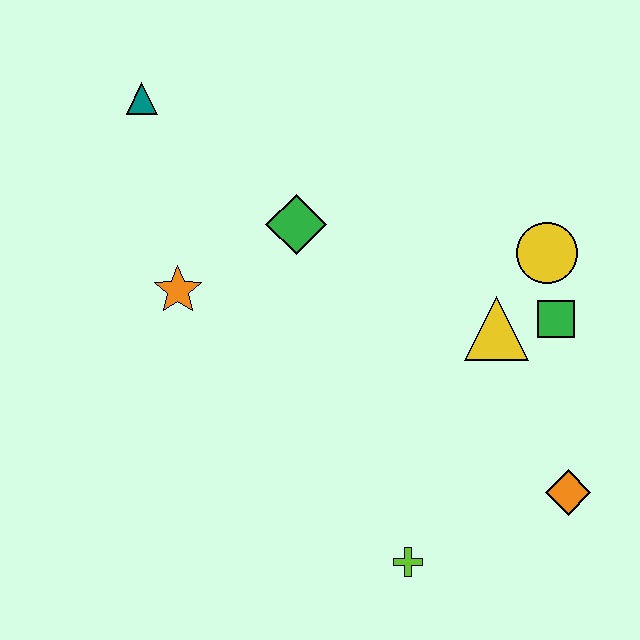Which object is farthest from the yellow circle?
The teal triangle is farthest from the yellow circle.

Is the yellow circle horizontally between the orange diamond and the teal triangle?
Yes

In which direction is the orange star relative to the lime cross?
The orange star is above the lime cross.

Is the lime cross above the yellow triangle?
No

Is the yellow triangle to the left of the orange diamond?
Yes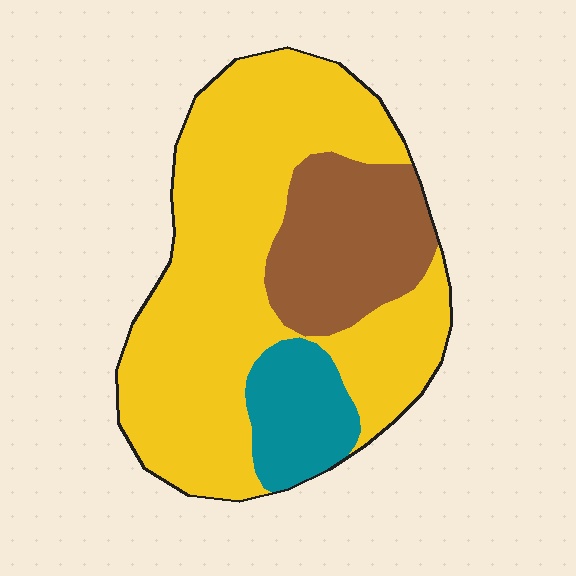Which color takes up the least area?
Teal, at roughly 10%.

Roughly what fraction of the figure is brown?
Brown covers around 20% of the figure.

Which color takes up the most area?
Yellow, at roughly 65%.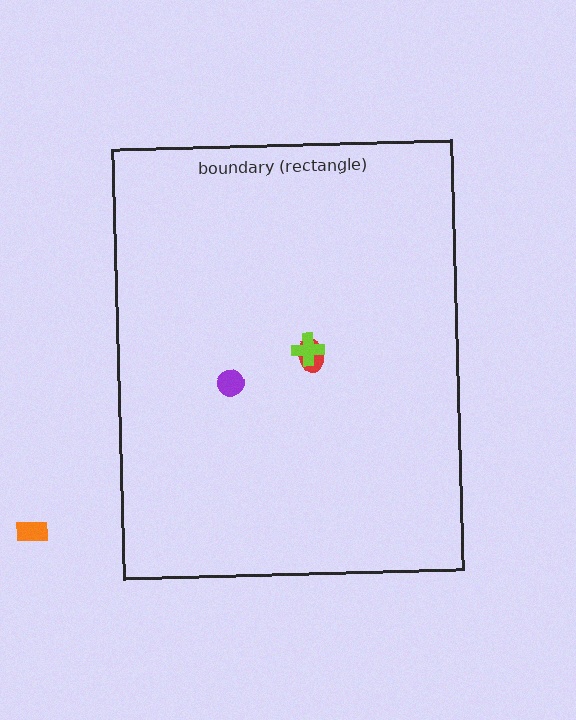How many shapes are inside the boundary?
3 inside, 1 outside.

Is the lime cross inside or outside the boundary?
Inside.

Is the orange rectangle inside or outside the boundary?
Outside.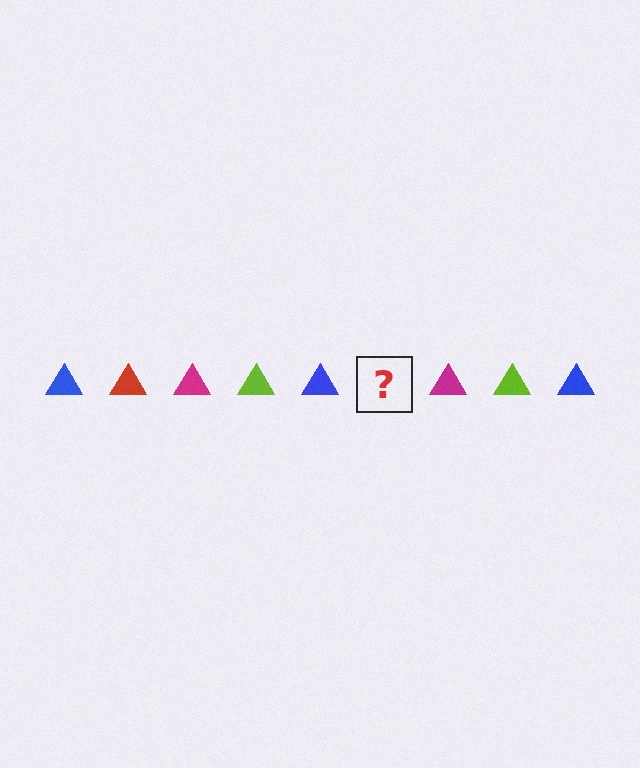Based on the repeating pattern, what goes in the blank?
The blank should be a red triangle.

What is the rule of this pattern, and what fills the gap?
The rule is that the pattern cycles through blue, red, magenta, lime triangles. The gap should be filled with a red triangle.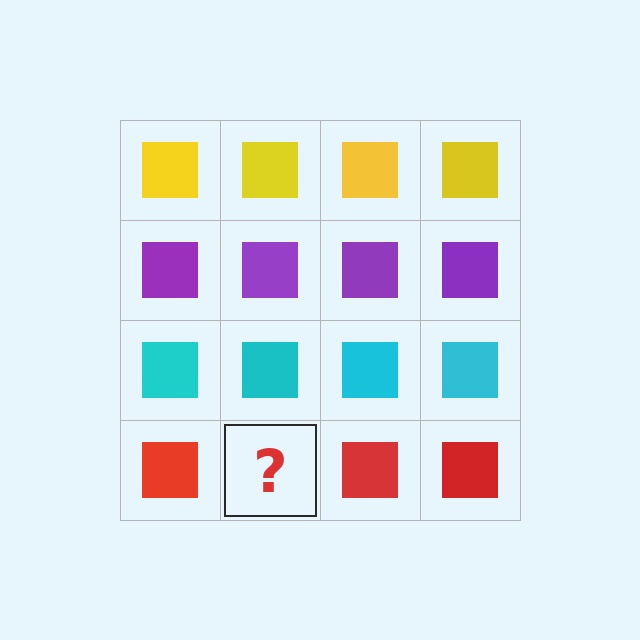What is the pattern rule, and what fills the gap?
The rule is that each row has a consistent color. The gap should be filled with a red square.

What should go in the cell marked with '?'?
The missing cell should contain a red square.